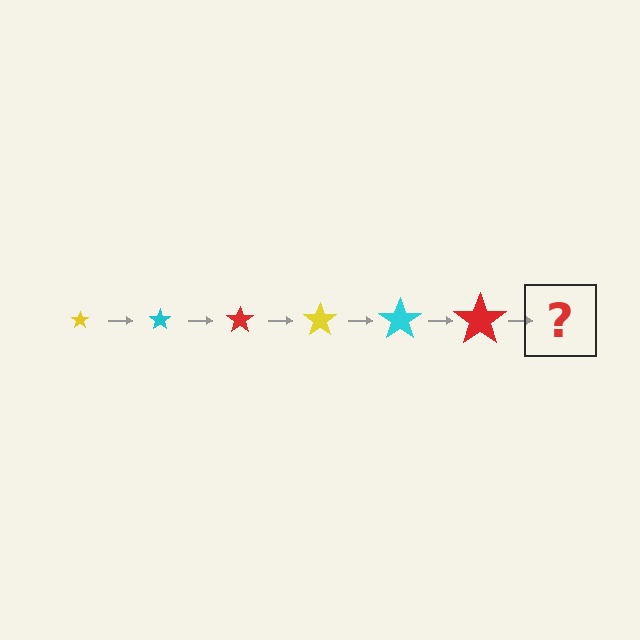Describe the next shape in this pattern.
It should be a yellow star, larger than the previous one.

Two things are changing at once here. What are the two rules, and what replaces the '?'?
The two rules are that the star grows larger each step and the color cycles through yellow, cyan, and red. The '?' should be a yellow star, larger than the previous one.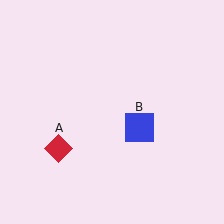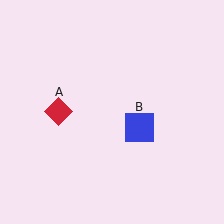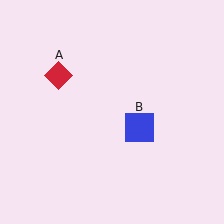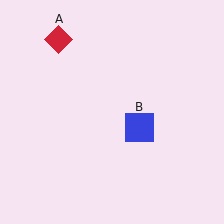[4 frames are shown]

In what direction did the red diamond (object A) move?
The red diamond (object A) moved up.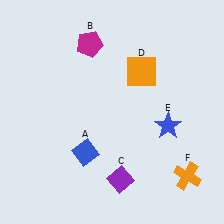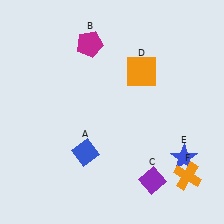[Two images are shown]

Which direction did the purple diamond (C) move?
The purple diamond (C) moved right.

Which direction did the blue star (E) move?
The blue star (E) moved down.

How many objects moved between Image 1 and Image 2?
2 objects moved between the two images.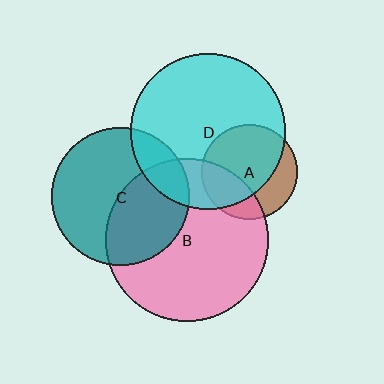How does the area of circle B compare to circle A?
Approximately 2.9 times.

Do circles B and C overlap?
Yes.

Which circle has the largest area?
Circle B (pink).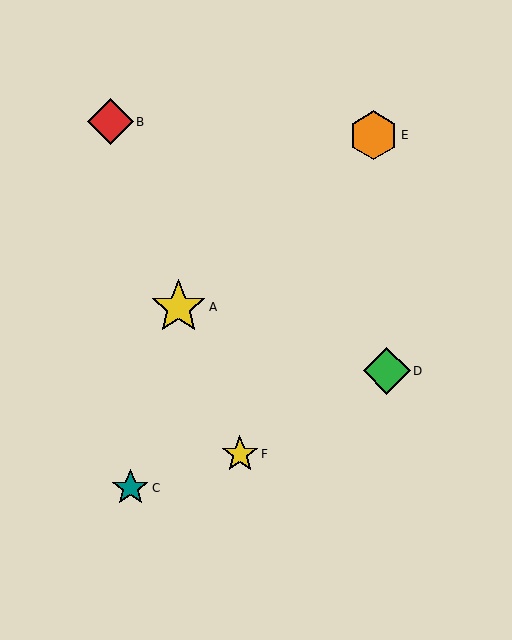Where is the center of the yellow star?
The center of the yellow star is at (179, 307).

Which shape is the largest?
The yellow star (labeled A) is the largest.